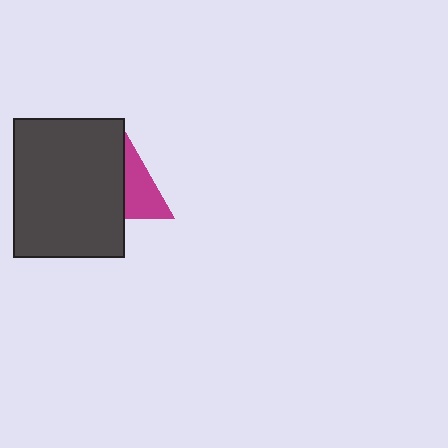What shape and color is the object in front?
The object in front is a dark gray rectangle.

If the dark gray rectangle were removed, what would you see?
You would see the complete magenta triangle.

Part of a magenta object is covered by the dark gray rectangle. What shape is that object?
It is a triangle.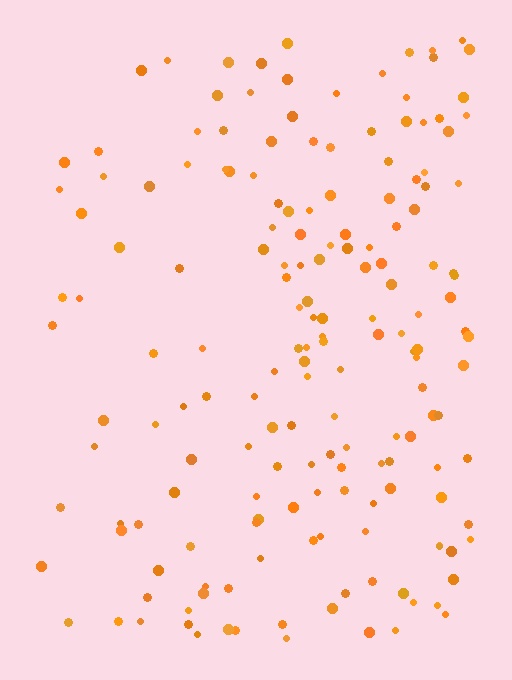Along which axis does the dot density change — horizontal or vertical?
Horizontal.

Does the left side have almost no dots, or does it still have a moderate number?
Still a moderate number, just noticeably fewer than the right.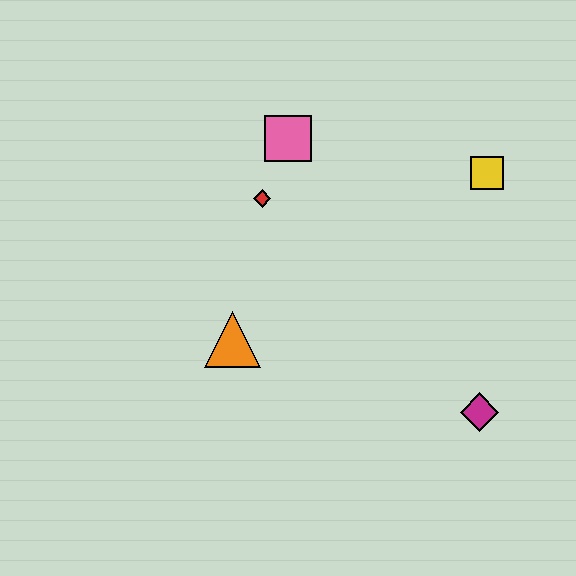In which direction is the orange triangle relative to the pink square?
The orange triangle is below the pink square.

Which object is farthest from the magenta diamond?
The pink square is farthest from the magenta diamond.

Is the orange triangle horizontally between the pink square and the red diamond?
No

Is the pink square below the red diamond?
No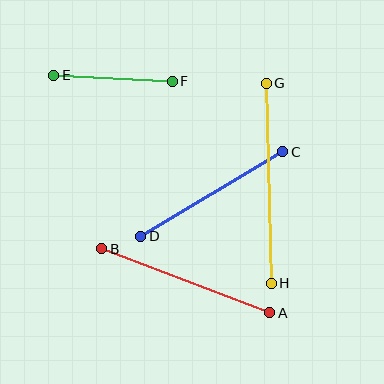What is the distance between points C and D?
The distance is approximately 165 pixels.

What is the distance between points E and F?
The distance is approximately 119 pixels.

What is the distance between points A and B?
The distance is approximately 180 pixels.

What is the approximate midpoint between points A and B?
The midpoint is at approximately (186, 281) pixels.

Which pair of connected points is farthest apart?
Points G and H are farthest apart.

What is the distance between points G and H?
The distance is approximately 200 pixels.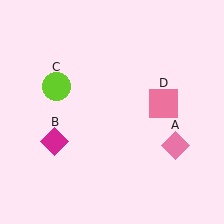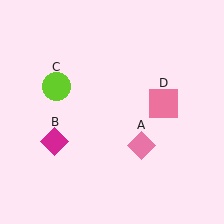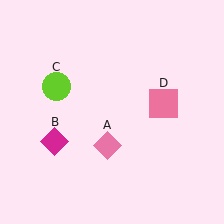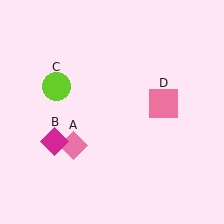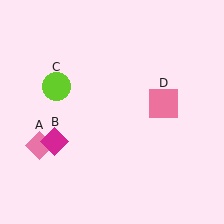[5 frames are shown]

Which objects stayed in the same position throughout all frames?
Magenta diamond (object B) and lime circle (object C) and pink square (object D) remained stationary.